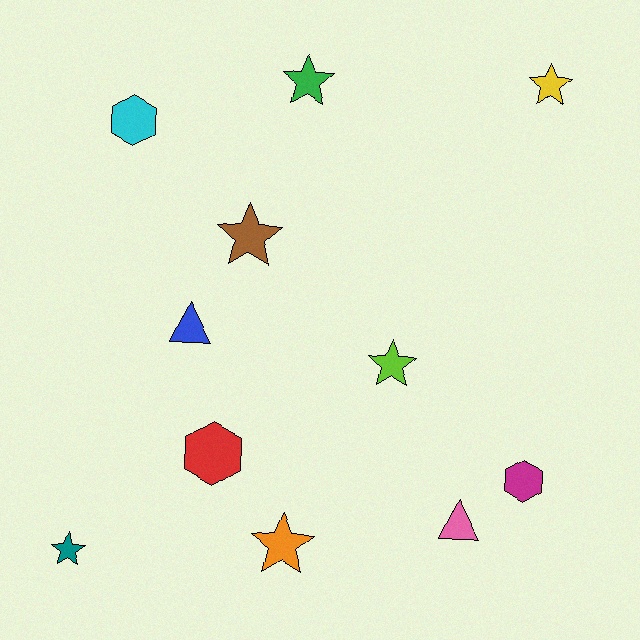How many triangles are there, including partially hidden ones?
There are 2 triangles.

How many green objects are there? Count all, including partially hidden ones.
There is 1 green object.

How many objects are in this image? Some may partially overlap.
There are 11 objects.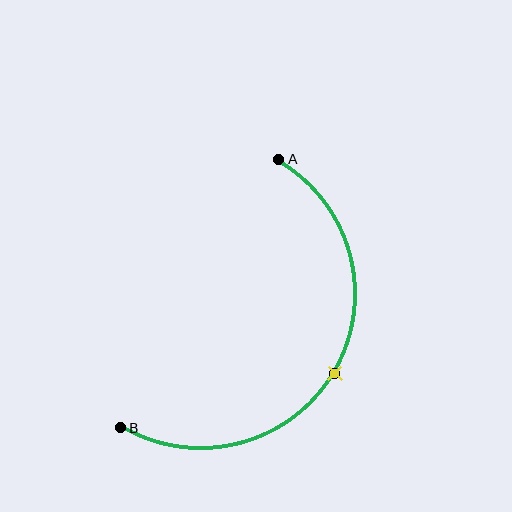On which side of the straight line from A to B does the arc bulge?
The arc bulges to the right of the straight line connecting A and B.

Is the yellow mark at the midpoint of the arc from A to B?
Yes. The yellow mark lies on the arc at equal arc-length from both A and B — it is the arc midpoint.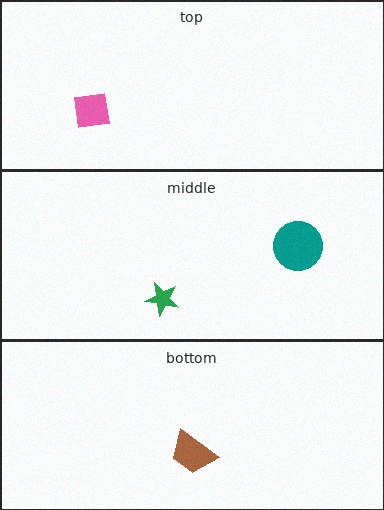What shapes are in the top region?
The pink square.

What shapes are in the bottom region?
The brown trapezoid.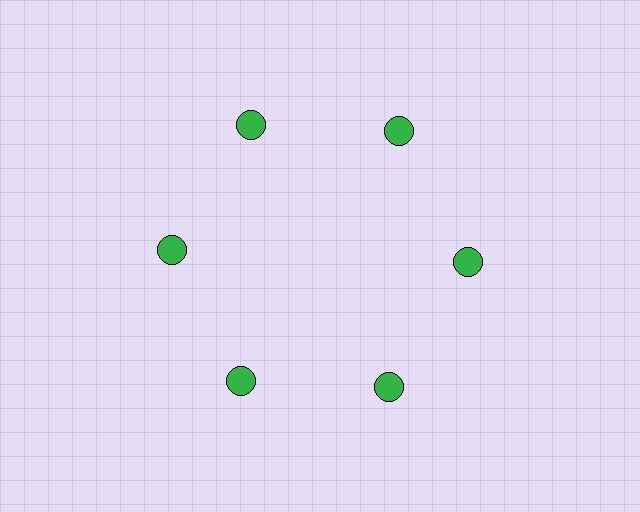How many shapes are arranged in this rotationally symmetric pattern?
There are 6 shapes, arranged in 6 groups of 1.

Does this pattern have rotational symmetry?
Yes, this pattern has 6-fold rotational symmetry. It looks the same after rotating 60 degrees around the center.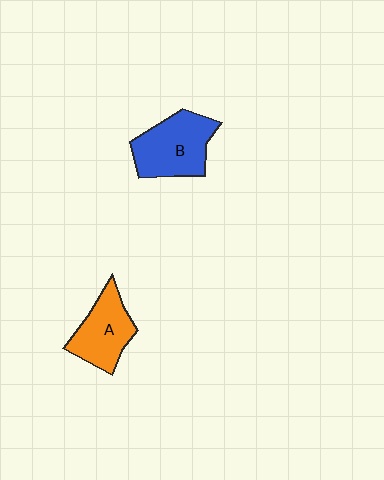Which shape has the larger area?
Shape B (blue).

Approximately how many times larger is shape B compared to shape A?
Approximately 1.2 times.